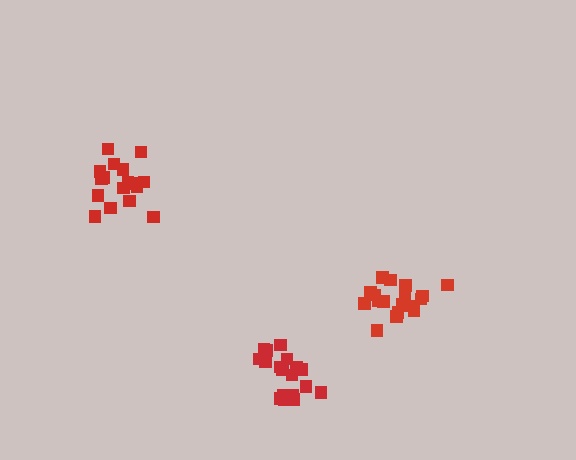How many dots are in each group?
Group 1: 19 dots, Group 2: 17 dots, Group 3: 19 dots (55 total).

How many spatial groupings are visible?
There are 3 spatial groupings.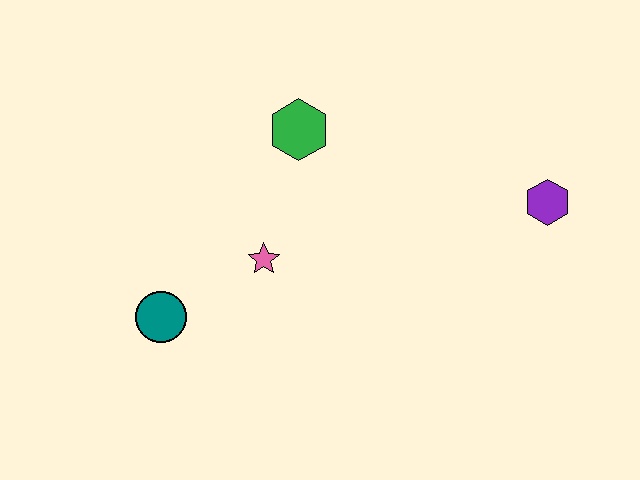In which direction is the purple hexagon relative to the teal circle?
The purple hexagon is to the right of the teal circle.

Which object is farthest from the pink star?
The purple hexagon is farthest from the pink star.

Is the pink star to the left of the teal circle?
No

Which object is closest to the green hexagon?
The pink star is closest to the green hexagon.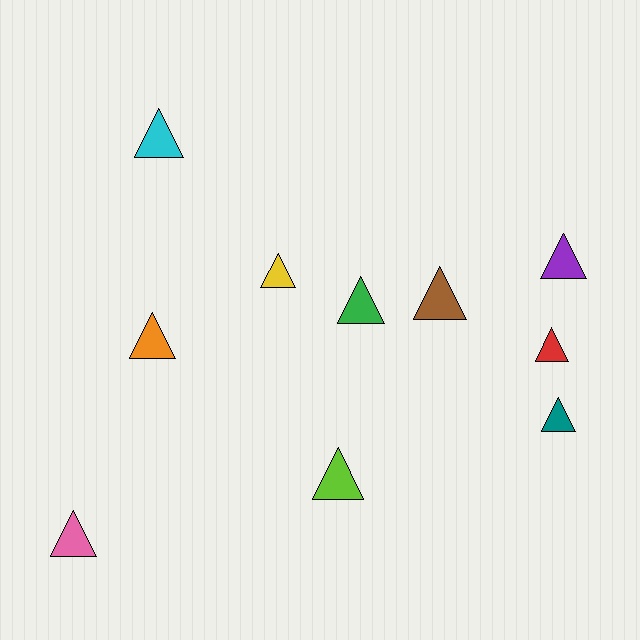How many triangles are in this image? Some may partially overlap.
There are 10 triangles.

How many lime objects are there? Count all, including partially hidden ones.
There is 1 lime object.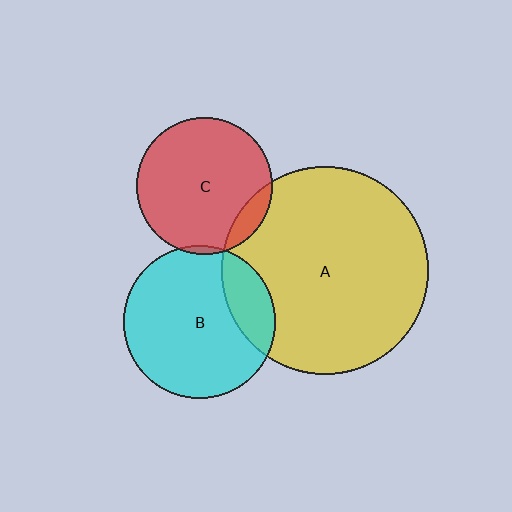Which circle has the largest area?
Circle A (yellow).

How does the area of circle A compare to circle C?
Approximately 2.3 times.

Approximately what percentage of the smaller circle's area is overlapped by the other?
Approximately 10%.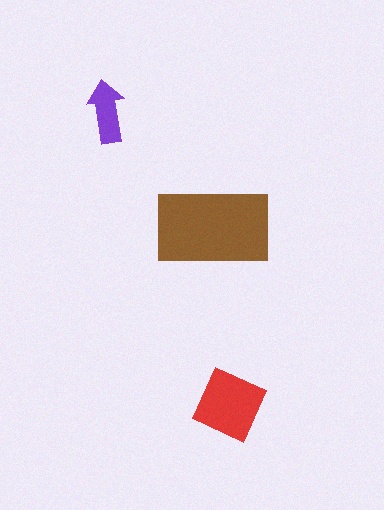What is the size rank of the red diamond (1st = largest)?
2nd.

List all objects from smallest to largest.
The purple arrow, the red diamond, the brown rectangle.